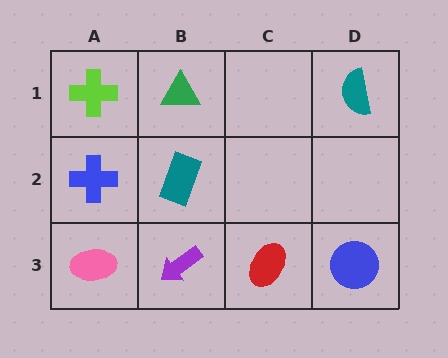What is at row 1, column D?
A teal semicircle.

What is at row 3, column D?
A blue circle.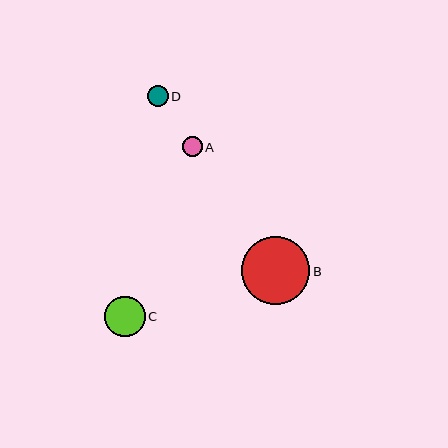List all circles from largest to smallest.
From largest to smallest: B, C, D, A.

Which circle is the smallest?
Circle A is the smallest with a size of approximately 20 pixels.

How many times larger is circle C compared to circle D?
Circle C is approximately 1.9 times the size of circle D.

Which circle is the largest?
Circle B is the largest with a size of approximately 68 pixels.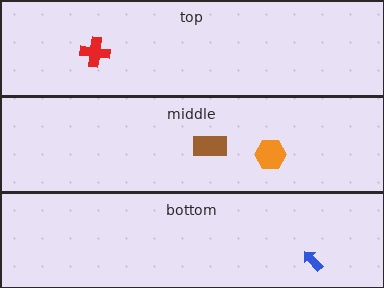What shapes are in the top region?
The red cross.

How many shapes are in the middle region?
2.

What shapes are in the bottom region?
The blue arrow.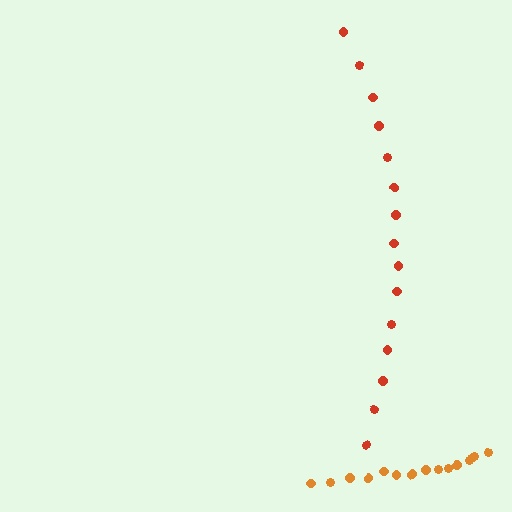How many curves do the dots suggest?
There are 2 distinct paths.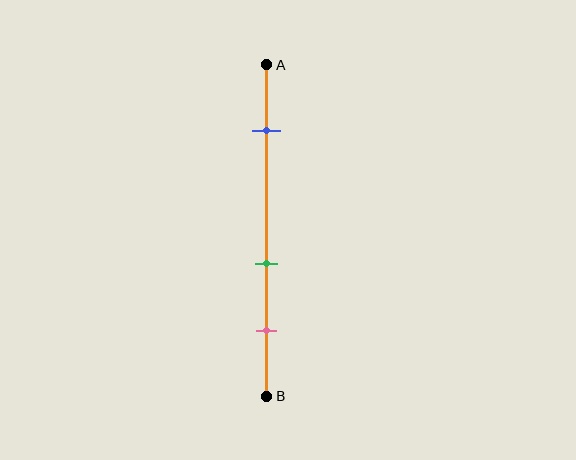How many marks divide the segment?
There are 3 marks dividing the segment.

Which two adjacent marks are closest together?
The green and pink marks are the closest adjacent pair.